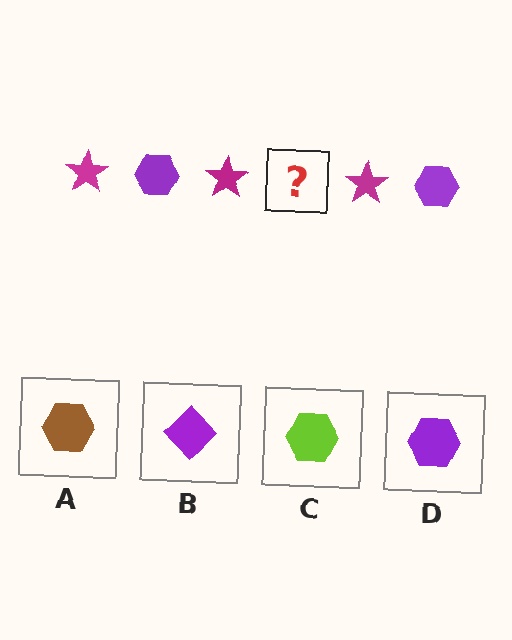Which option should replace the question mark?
Option D.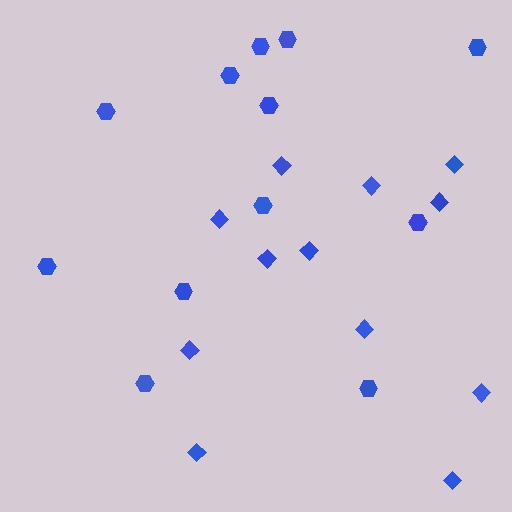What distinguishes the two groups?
There are 2 groups: one group of hexagons (12) and one group of diamonds (12).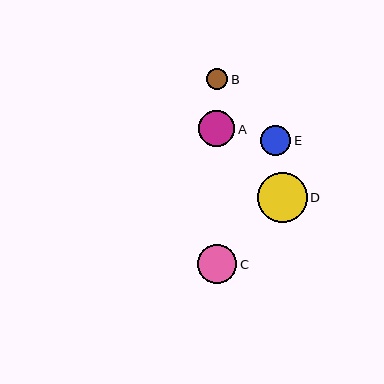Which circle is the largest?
Circle D is the largest with a size of approximately 50 pixels.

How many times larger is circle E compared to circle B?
Circle E is approximately 1.4 times the size of circle B.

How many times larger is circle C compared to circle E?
Circle C is approximately 1.3 times the size of circle E.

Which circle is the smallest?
Circle B is the smallest with a size of approximately 21 pixels.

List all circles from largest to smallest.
From largest to smallest: D, C, A, E, B.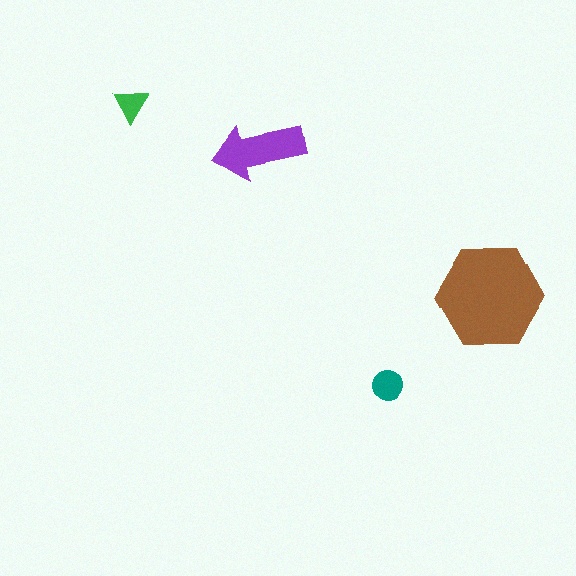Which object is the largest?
The brown hexagon.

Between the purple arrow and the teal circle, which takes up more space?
The purple arrow.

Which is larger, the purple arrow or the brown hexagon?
The brown hexagon.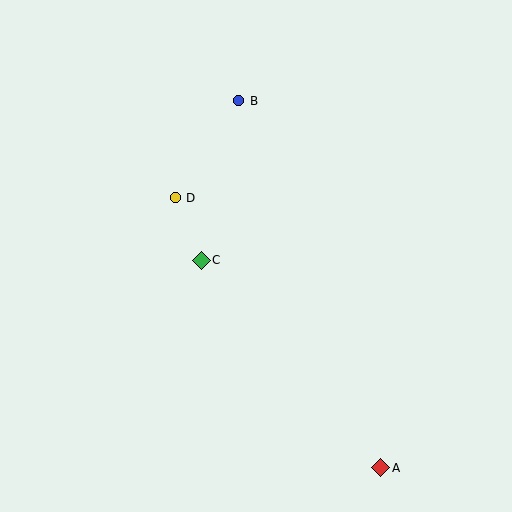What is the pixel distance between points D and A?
The distance between D and A is 339 pixels.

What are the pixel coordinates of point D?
Point D is at (175, 198).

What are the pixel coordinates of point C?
Point C is at (201, 260).